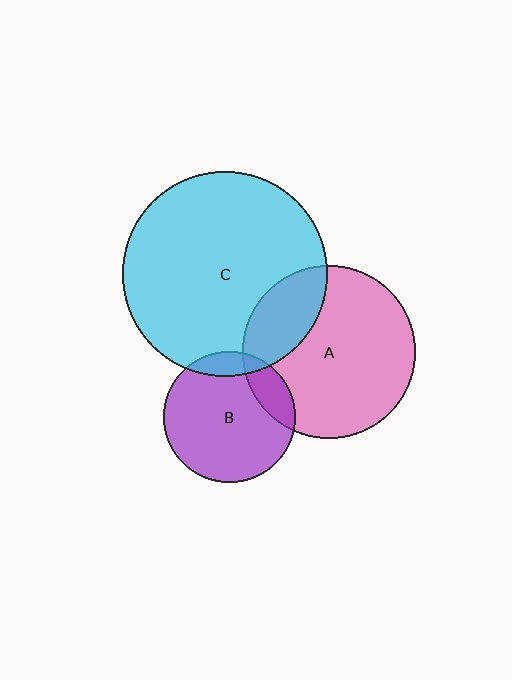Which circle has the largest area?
Circle C (cyan).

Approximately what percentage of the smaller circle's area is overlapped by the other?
Approximately 25%.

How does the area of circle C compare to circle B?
Approximately 2.4 times.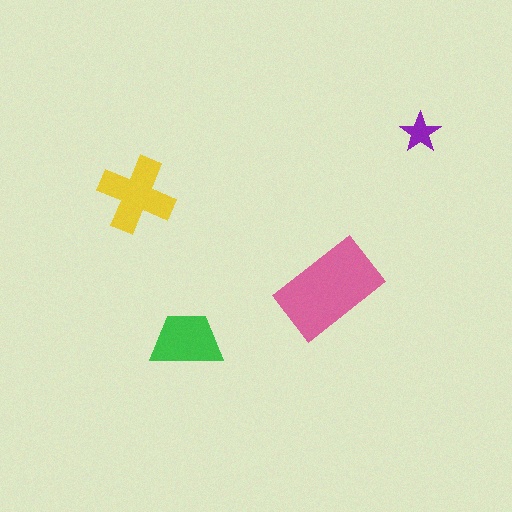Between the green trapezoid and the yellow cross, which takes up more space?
The yellow cross.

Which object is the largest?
The pink rectangle.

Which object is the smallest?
The purple star.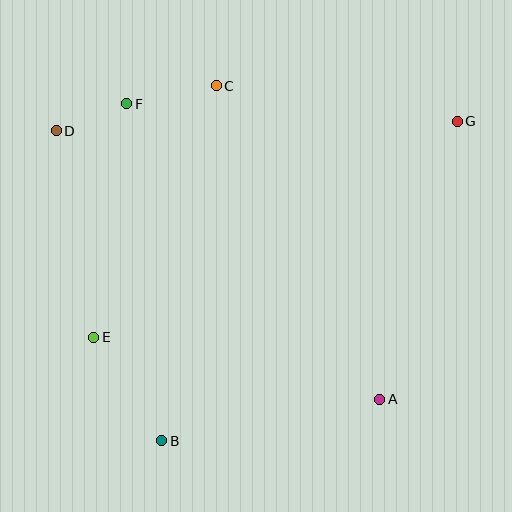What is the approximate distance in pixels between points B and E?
The distance between B and E is approximately 124 pixels.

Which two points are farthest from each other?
Points B and G are farthest from each other.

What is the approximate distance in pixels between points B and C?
The distance between B and C is approximately 359 pixels.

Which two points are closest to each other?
Points D and F are closest to each other.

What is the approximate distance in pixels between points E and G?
The distance between E and G is approximately 423 pixels.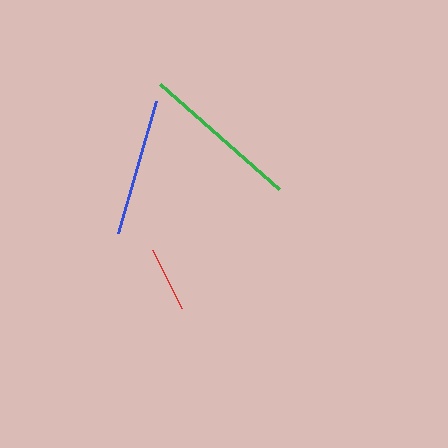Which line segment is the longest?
The green line is the longest at approximately 159 pixels.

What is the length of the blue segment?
The blue segment is approximately 137 pixels long.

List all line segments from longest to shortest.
From longest to shortest: green, blue, red.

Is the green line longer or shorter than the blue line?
The green line is longer than the blue line.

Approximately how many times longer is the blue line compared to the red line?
The blue line is approximately 2.1 times the length of the red line.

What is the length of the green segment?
The green segment is approximately 159 pixels long.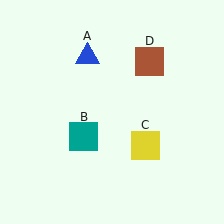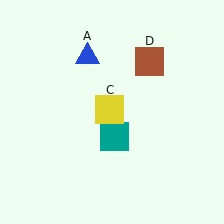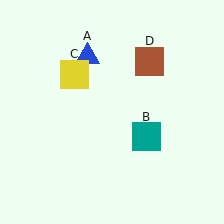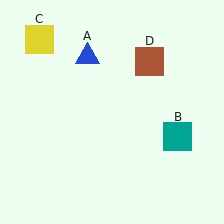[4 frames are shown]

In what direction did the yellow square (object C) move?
The yellow square (object C) moved up and to the left.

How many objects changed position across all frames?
2 objects changed position: teal square (object B), yellow square (object C).